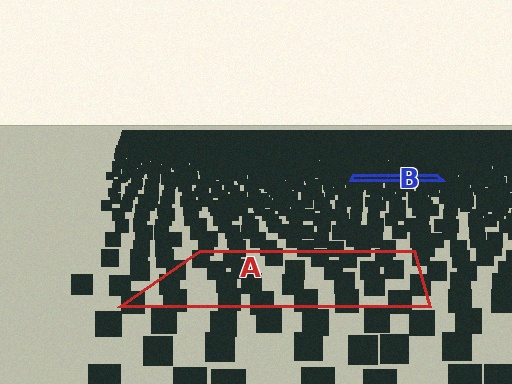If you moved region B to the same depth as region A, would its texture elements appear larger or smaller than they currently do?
They would appear larger. At a closer depth, the same texture elements are projected at a bigger on-screen size.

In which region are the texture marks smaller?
The texture marks are smaller in region B, because it is farther away.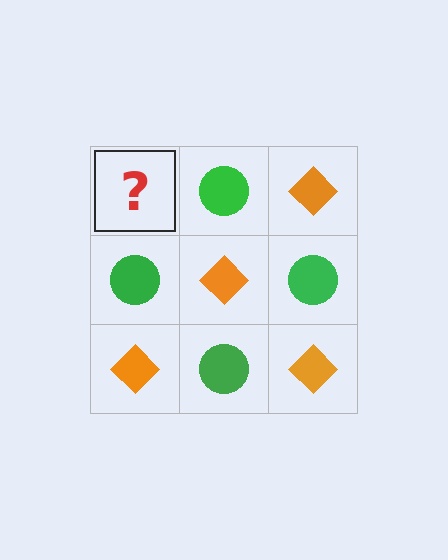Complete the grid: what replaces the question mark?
The question mark should be replaced with an orange diamond.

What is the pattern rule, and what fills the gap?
The rule is that it alternates orange diamond and green circle in a checkerboard pattern. The gap should be filled with an orange diamond.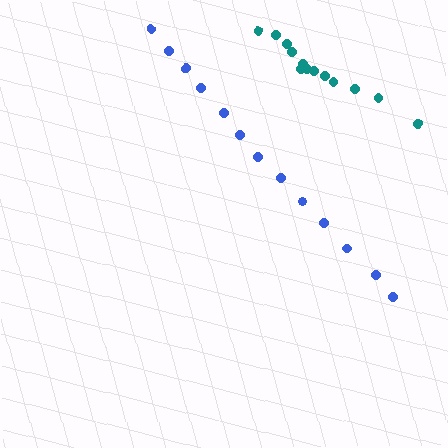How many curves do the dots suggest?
There are 2 distinct paths.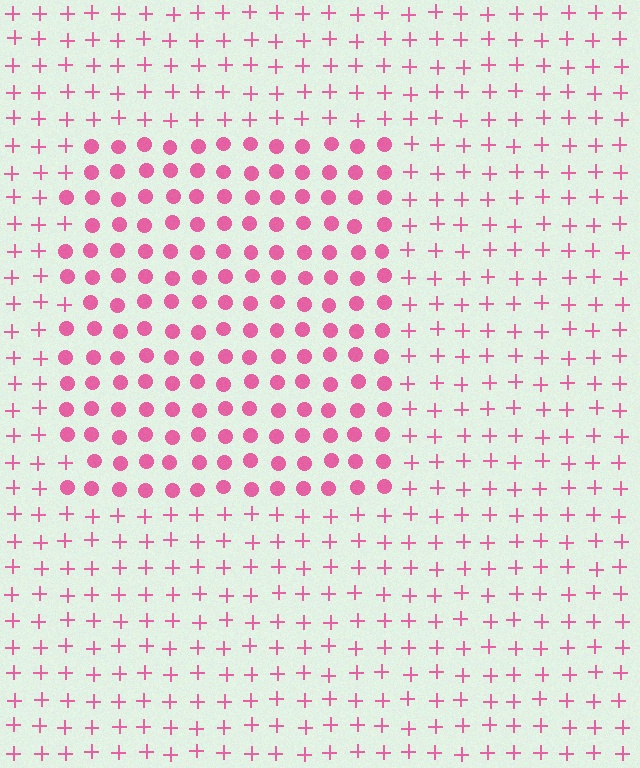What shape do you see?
I see a rectangle.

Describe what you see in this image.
The image is filled with small pink elements arranged in a uniform grid. A rectangle-shaped region contains circles, while the surrounding area contains plus signs. The boundary is defined purely by the change in element shape.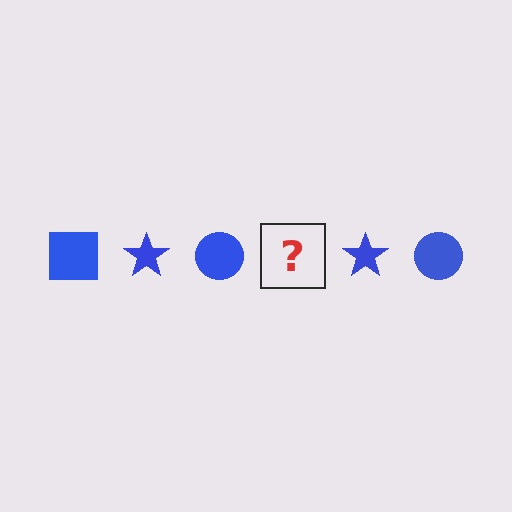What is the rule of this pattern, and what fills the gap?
The rule is that the pattern cycles through square, star, circle shapes in blue. The gap should be filled with a blue square.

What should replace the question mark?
The question mark should be replaced with a blue square.